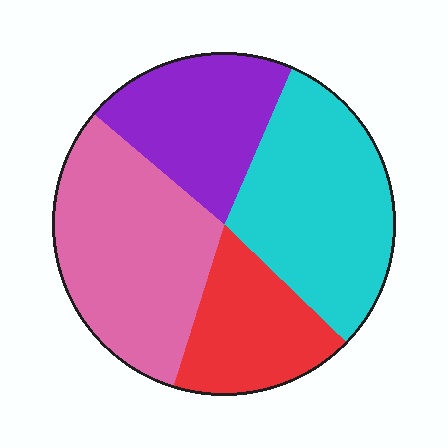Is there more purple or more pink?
Pink.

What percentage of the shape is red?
Red takes up about one sixth (1/6) of the shape.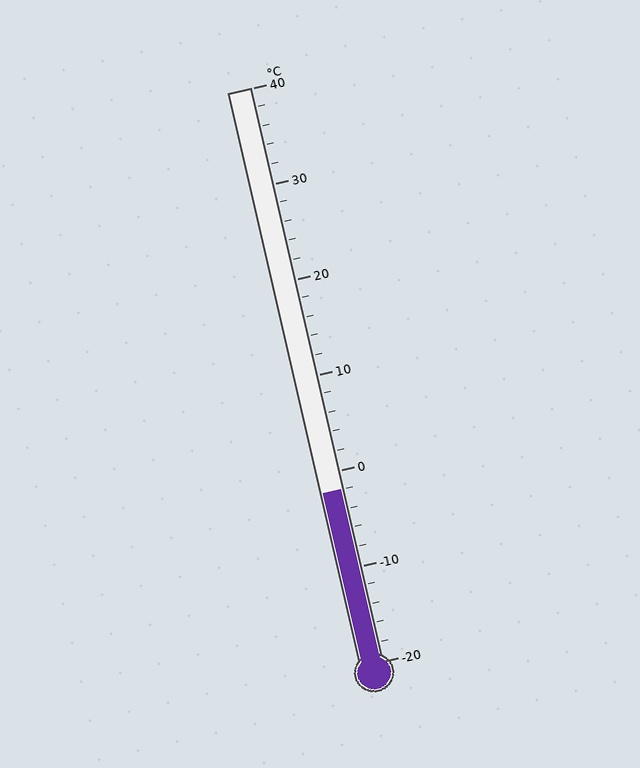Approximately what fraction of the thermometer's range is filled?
The thermometer is filled to approximately 30% of its range.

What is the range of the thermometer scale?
The thermometer scale ranges from -20°C to 40°C.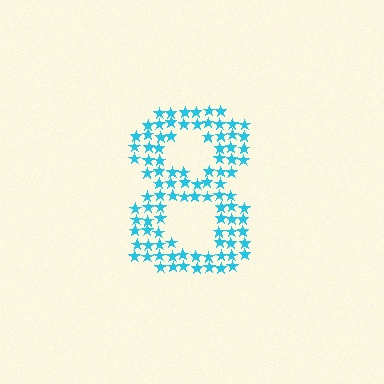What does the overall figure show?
The overall figure shows the digit 8.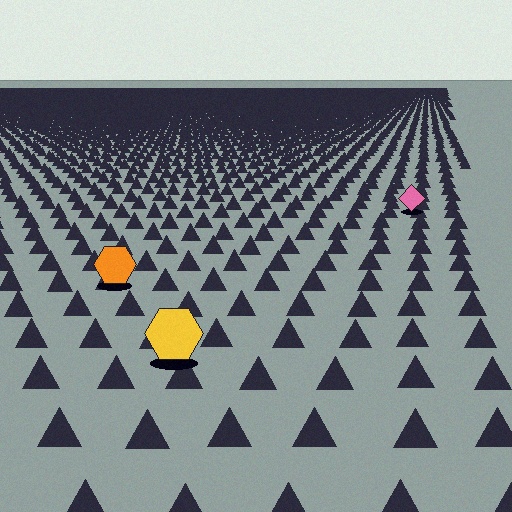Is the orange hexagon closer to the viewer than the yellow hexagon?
No. The yellow hexagon is closer — you can tell from the texture gradient: the ground texture is coarser near it.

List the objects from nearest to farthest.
From nearest to farthest: the yellow hexagon, the orange hexagon, the pink diamond.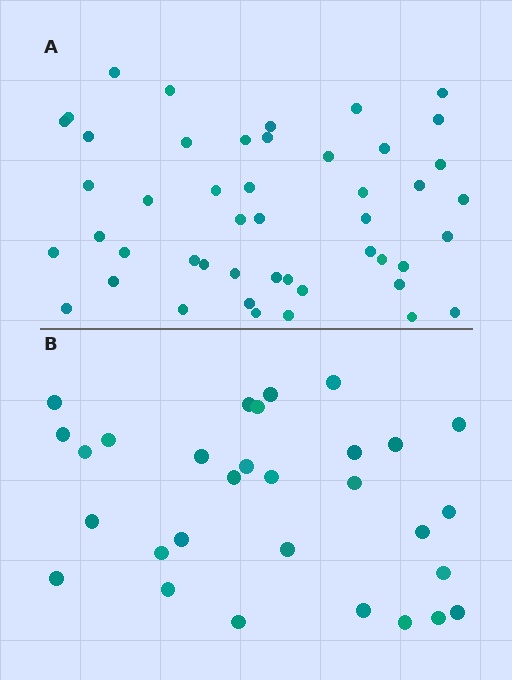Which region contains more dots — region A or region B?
Region A (the top region) has more dots.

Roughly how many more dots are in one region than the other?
Region A has approximately 15 more dots than region B.